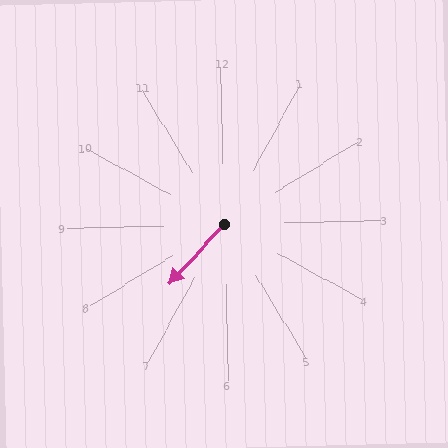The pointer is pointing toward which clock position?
Roughly 7 o'clock.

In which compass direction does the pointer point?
Southwest.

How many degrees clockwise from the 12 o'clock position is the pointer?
Approximately 224 degrees.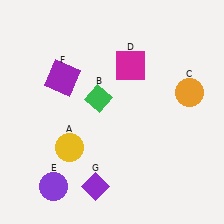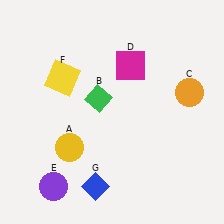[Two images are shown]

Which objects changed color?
F changed from purple to yellow. G changed from purple to blue.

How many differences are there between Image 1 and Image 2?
There are 2 differences between the two images.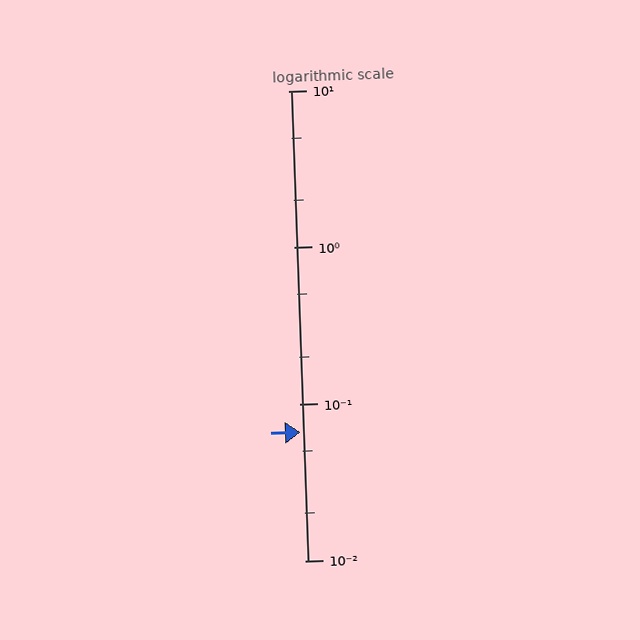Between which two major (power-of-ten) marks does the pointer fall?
The pointer is between 0.01 and 0.1.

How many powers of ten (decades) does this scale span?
The scale spans 3 decades, from 0.01 to 10.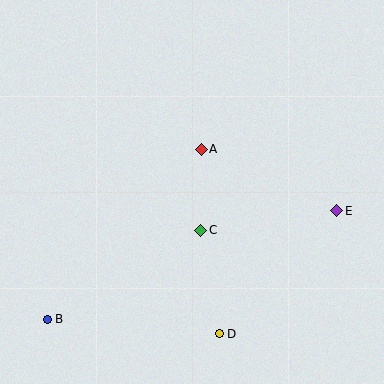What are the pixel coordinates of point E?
Point E is at (337, 211).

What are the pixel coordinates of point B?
Point B is at (47, 319).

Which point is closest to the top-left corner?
Point A is closest to the top-left corner.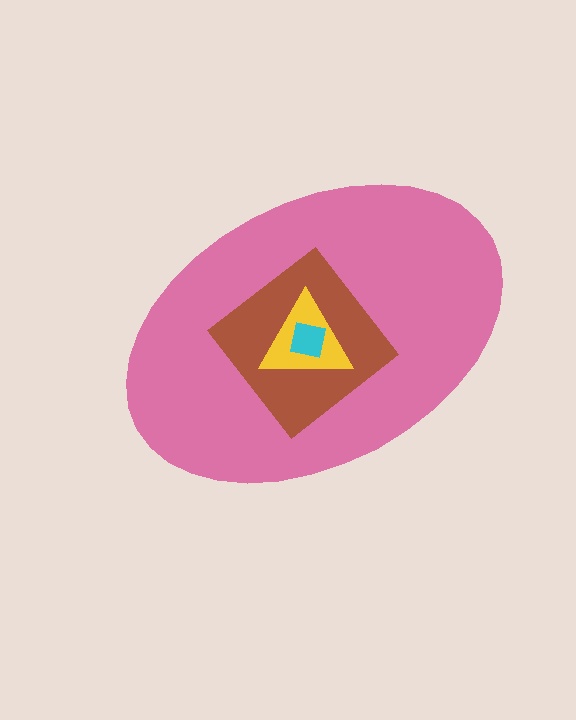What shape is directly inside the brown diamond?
The yellow triangle.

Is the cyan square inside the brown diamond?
Yes.